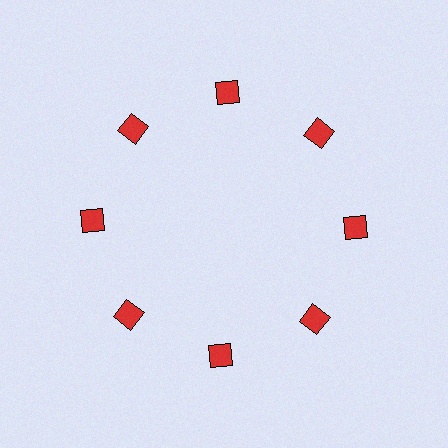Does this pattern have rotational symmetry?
Yes, this pattern has 8-fold rotational symmetry. It looks the same after rotating 45 degrees around the center.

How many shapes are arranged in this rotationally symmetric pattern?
There are 8 shapes, arranged in 8 groups of 1.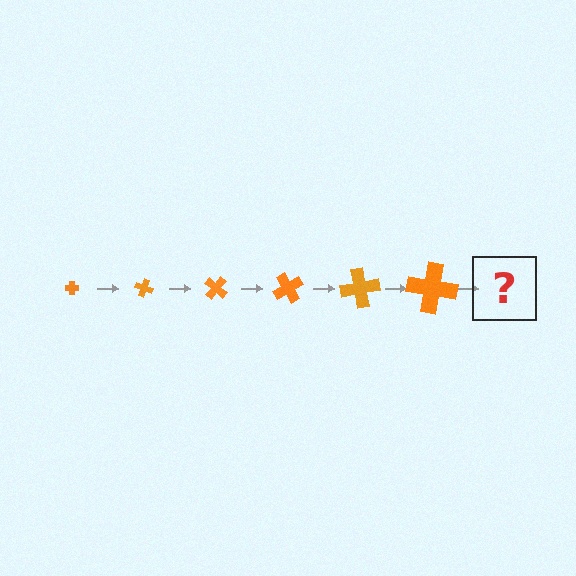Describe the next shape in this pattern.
It should be a cross, larger than the previous one and rotated 120 degrees from the start.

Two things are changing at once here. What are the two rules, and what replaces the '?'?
The two rules are that the cross grows larger each step and it rotates 20 degrees each step. The '?' should be a cross, larger than the previous one and rotated 120 degrees from the start.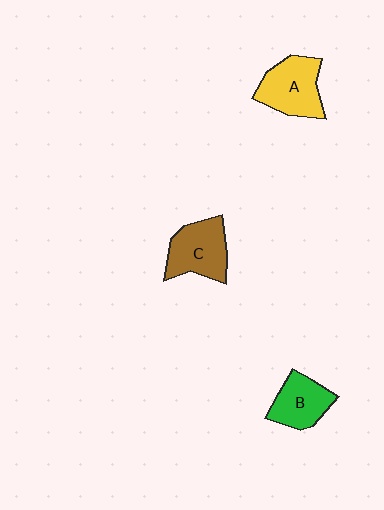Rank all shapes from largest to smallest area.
From largest to smallest: A (yellow), C (brown), B (green).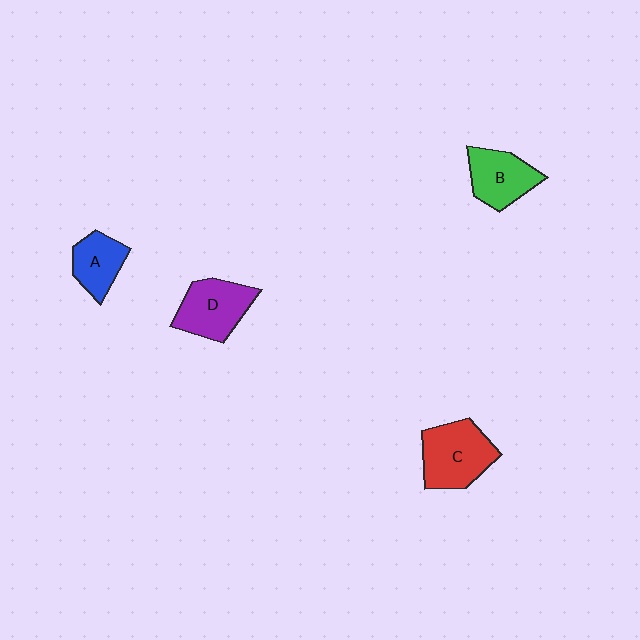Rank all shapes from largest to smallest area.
From largest to smallest: C (red), D (purple), B (green), A (blue).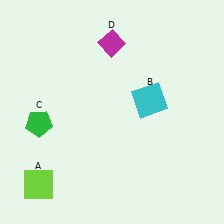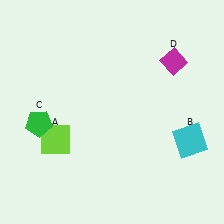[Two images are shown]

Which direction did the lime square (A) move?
The lime square (A) moved up.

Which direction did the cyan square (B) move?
The cyan square (B) moved right.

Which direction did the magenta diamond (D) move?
The magenta diamond (D) moved right.